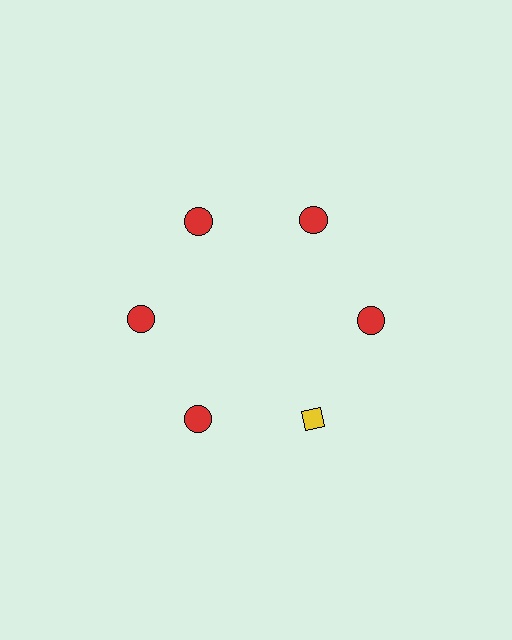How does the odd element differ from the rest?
It differs in both color (yellow instead of red) and shape (diamond instead of circle).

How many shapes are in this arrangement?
There are 6 shapes arranged in a ring pattern.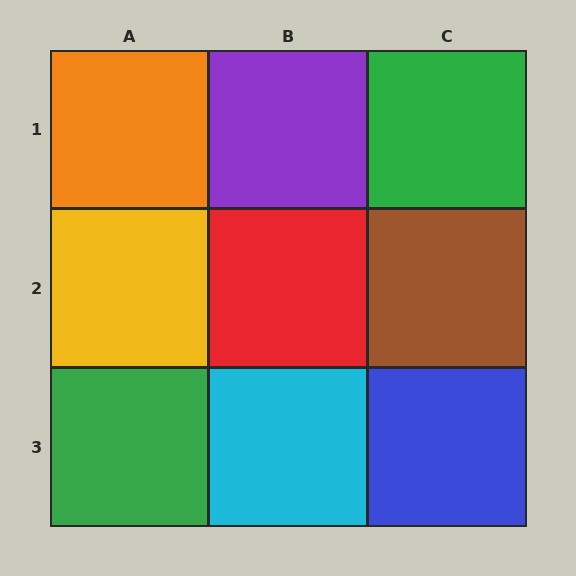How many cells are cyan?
1 cell is cyan.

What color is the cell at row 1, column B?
Purple.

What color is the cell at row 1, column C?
Green.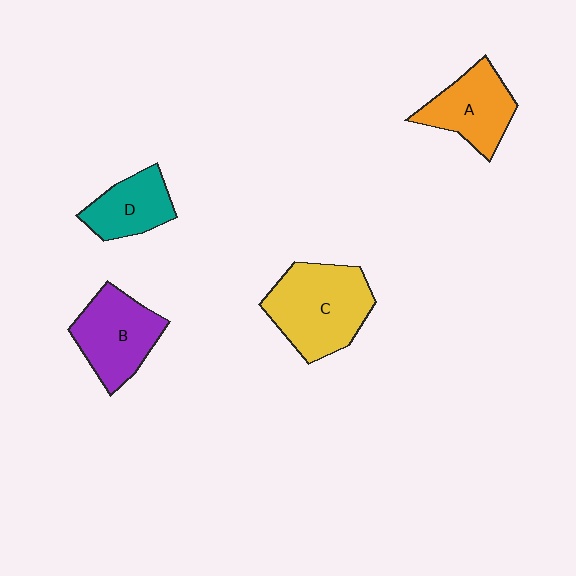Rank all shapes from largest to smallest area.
From largest to smallest: C (yellow), B (purple), A (orange), D (teal).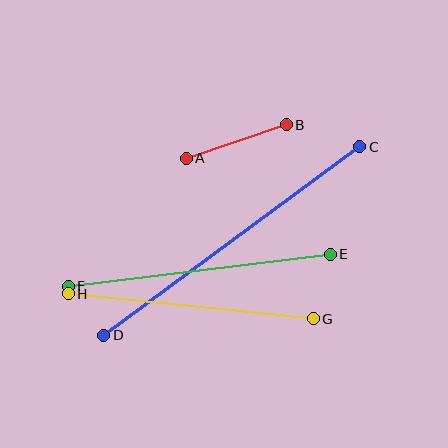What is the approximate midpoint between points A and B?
The midpoint is at approximately (236, 141) pixels.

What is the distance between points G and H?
The distance is approximately 246 pixels.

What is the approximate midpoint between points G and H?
The midpoint is at approximately (191, 306) pixels.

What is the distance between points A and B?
The distance is approximately 106 pixels.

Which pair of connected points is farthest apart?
Points C and D are farthest apart.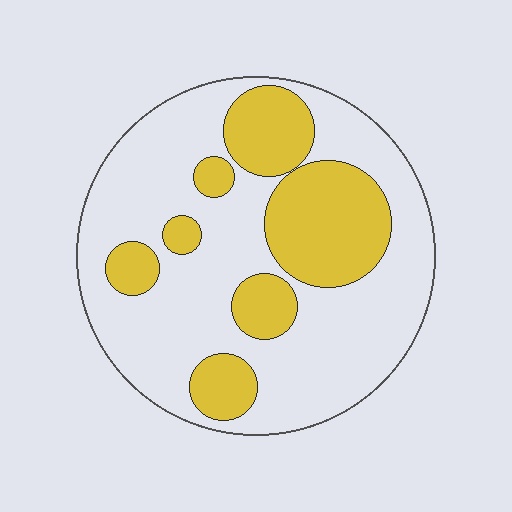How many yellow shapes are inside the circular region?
7.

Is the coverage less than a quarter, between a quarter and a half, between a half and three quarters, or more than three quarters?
Between a quarter and a half.